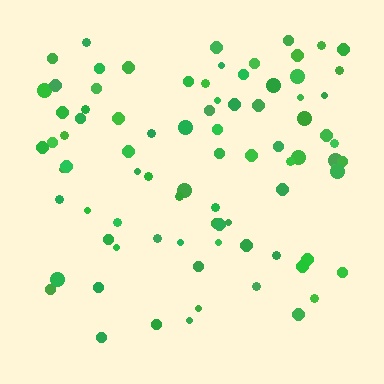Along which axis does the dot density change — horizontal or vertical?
Vertical.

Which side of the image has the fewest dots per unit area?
The bottom.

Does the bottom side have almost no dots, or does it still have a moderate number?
Still a moderate number, just noticeably fewer than the top.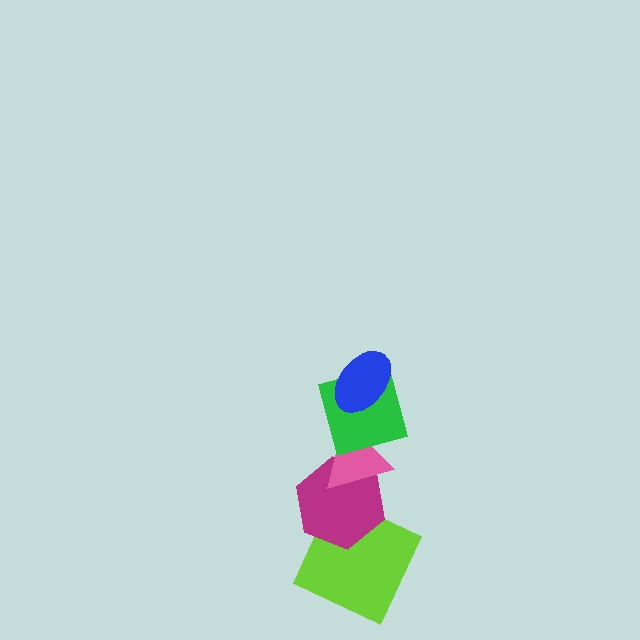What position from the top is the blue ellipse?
The blue ellipse is 1st from the top.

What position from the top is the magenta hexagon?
The magenta hexagon is 4th from the top.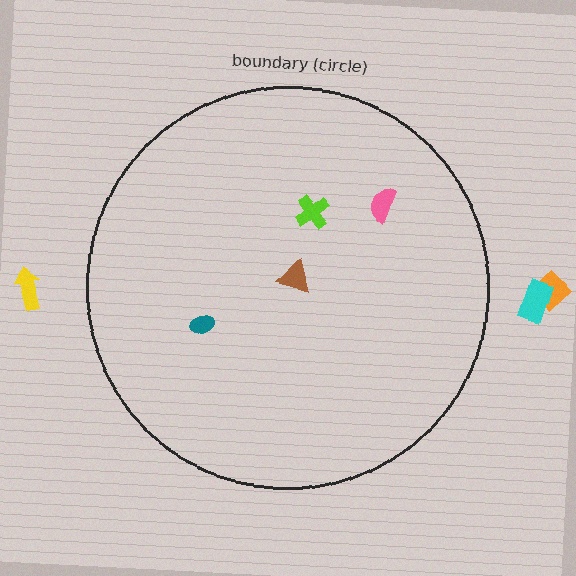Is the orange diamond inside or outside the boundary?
Outside.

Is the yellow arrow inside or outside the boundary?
Outside.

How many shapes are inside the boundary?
4 inside, 3 outside.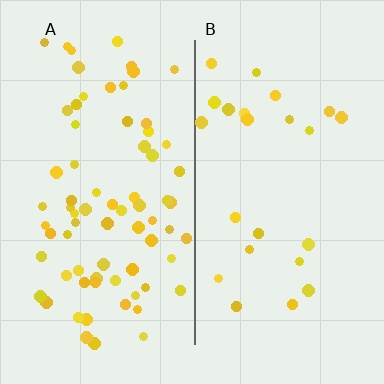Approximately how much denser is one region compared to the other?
Approximately 3.1× — region A over region B.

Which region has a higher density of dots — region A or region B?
A (the left).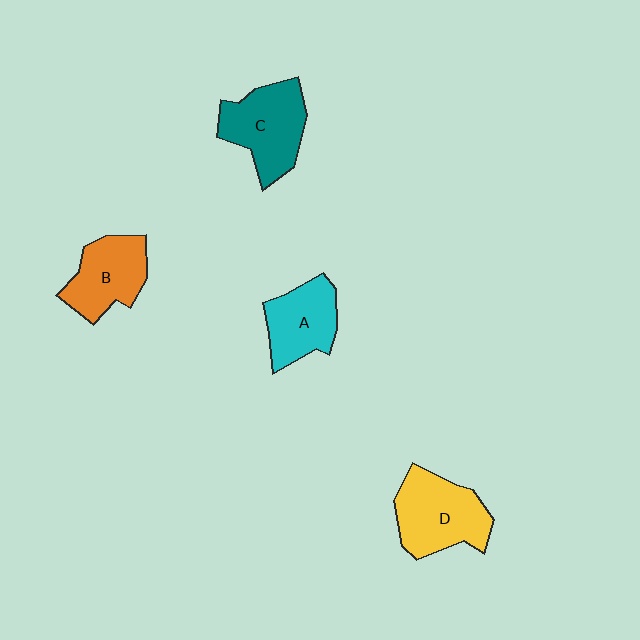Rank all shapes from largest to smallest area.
From largest to smallest: D (yellow), C (teal), B (orange), A (cyan).